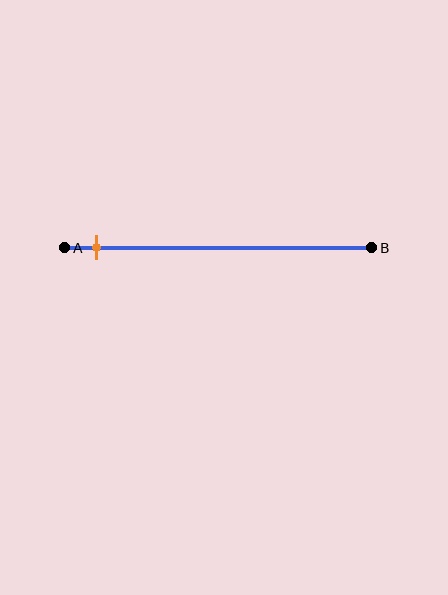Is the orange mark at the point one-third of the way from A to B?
No, the mark is at about 10% from A, not at the 33% one-third point.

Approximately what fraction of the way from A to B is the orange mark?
The orange mark is approximately 10% of the way from A to B.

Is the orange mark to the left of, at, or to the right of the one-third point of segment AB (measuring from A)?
The orange mark is to the left of the one-third point of segment AB.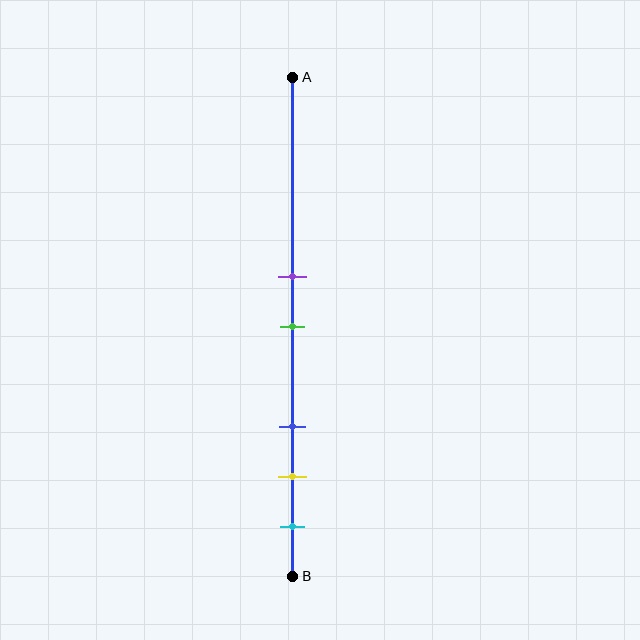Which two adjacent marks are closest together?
The purple and green marks are the closest adjacent pair.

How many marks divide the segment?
There are 5 marks dividing the segment.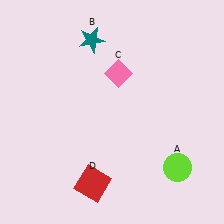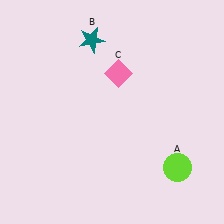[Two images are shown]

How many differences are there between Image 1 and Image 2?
There is 1 difference between the two images.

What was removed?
The red square (D) was removed in Image 2.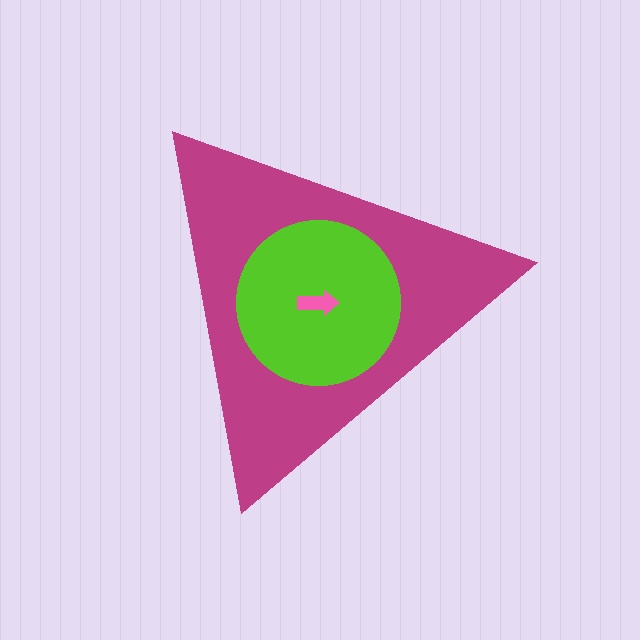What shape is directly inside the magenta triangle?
The lime circle.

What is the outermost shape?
The magenta triangle.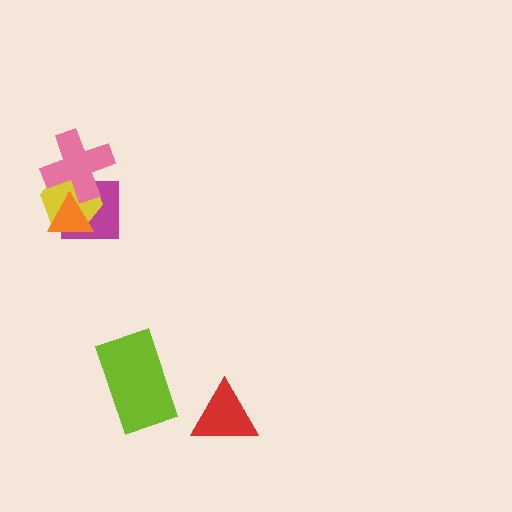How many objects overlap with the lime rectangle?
0 objects overlap with the lime rectangle.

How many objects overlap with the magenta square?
3 objects overlap with the magenta square.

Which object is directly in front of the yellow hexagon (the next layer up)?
The pink cross is directly in front of the yellow hexagon.